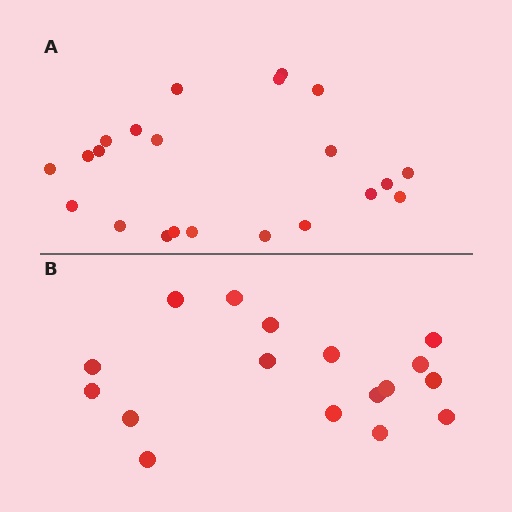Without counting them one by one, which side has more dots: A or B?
Region A (the top region) has more dots.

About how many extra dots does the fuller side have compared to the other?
Region A has about 5 more dots than region B.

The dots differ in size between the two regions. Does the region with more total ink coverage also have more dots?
No. Region B has more total ink coverage because its dots are larger, but region A actually contains more individual dots. Total area can be misleading — the number of items is what matters here.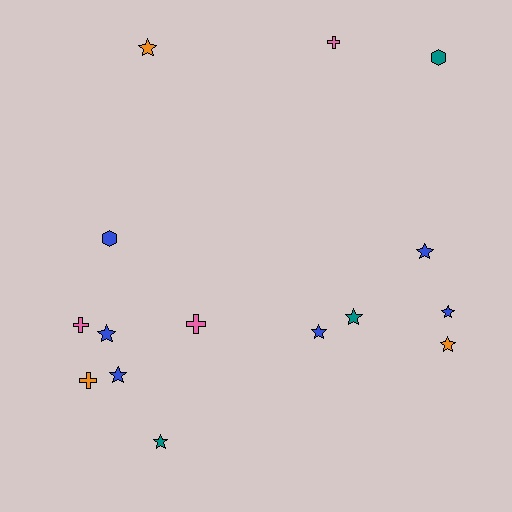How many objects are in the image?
There are 15 objects.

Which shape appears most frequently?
Star, with 9 objects.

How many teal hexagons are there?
There is 1 teal hexagon.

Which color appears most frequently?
Blue, with 6 objects.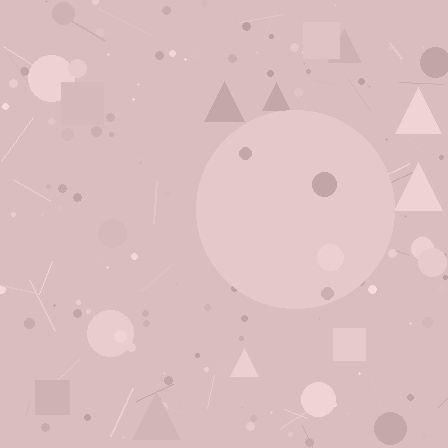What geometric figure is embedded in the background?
A circle is embedded in the background.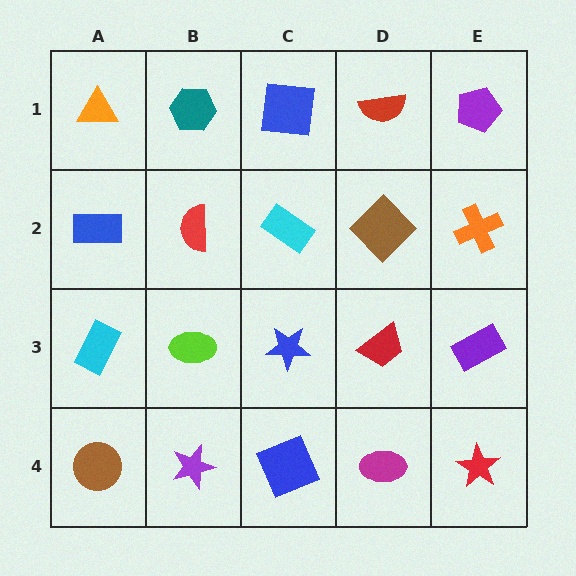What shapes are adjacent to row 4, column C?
A blue star (row 3, column C), a purple star (row 4, column B), a magenta ellipse (row 4, column D).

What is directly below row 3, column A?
A brown circle.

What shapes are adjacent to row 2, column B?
A teal hexagon (row 1, column B), a lime ellipse (row 3, column B), a blue rectangle (row 2, column A), a cyan rectangle (row 2, column C).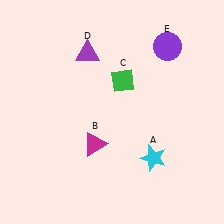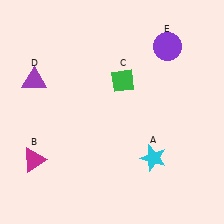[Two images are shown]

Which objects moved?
The objects that moved are: the magenta triangle (B), the purple triangle (D).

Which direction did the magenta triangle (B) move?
The magenta triangle (B) moved left.